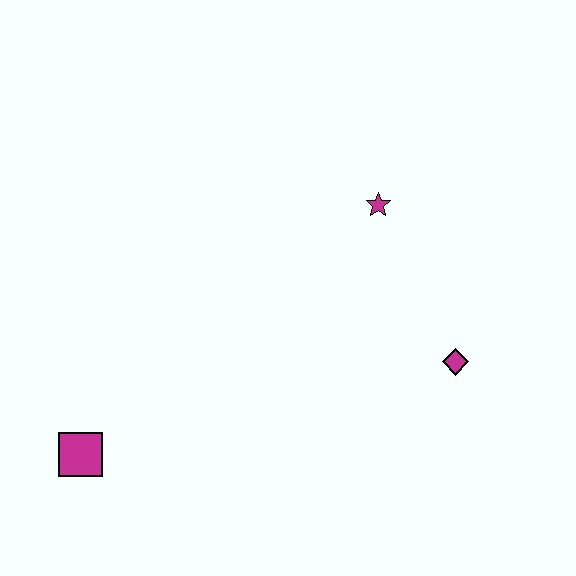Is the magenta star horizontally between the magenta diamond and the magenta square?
Yes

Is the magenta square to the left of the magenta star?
Yes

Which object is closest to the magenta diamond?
The magenta star is closest to the magenta diamond.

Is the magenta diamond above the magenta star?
No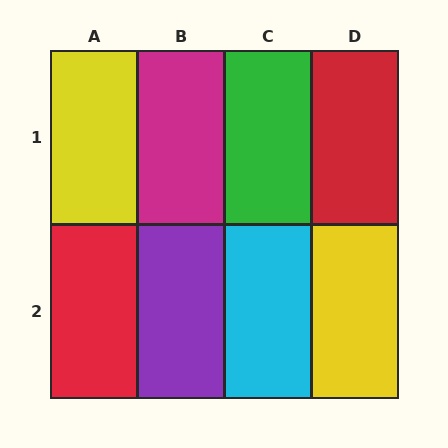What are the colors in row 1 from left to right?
Yellow, magenta, green, red.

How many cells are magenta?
1 cell is magenta.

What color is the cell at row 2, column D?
Yellow.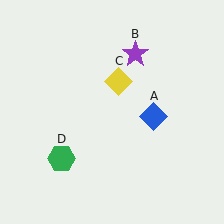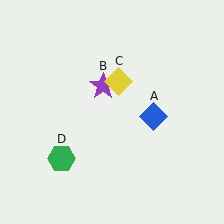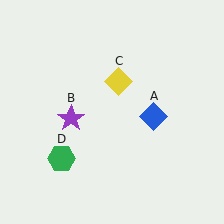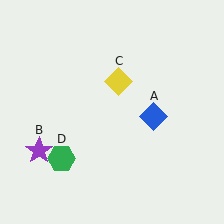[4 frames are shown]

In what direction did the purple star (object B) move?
The purple star (object B) moved down and to the left.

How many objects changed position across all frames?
1 object changed position: purple star (object B).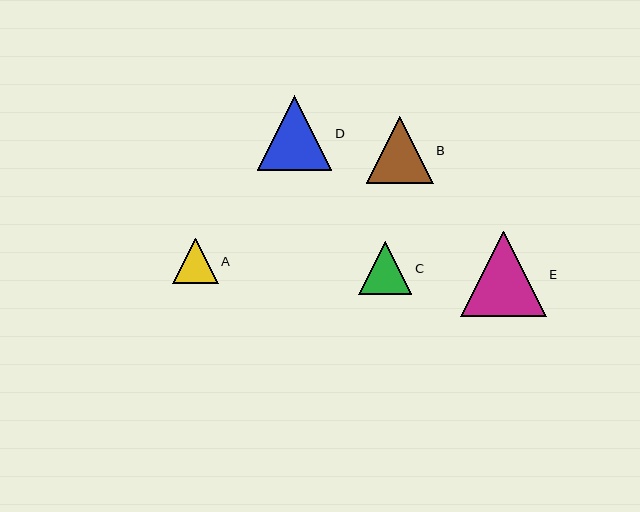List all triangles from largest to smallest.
From largest to smallest: E, D, B, C, A.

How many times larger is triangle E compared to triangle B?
Triangle E is approximately 1.3 times the size of triangle B.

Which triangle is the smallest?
Triangle A is the smallest with a size of approximately 45 pixels.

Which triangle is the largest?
Triangle E is the largest with a size of approximately 86 pixels.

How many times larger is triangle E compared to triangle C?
Triangle E is approximately 1.6 times the size of triangle C.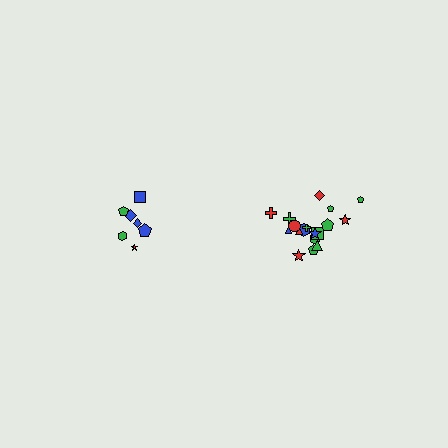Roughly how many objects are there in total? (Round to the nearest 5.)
Roughly 25 objects in total.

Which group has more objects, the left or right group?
The right group.